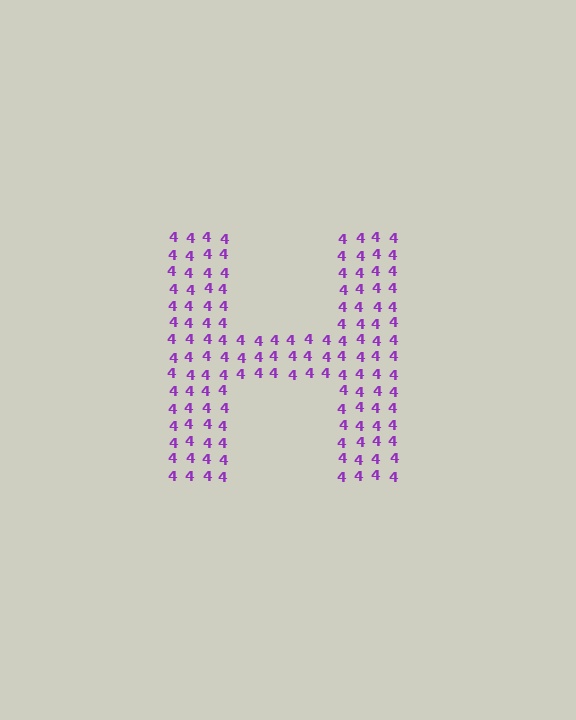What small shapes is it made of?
It is made of small digit 4's.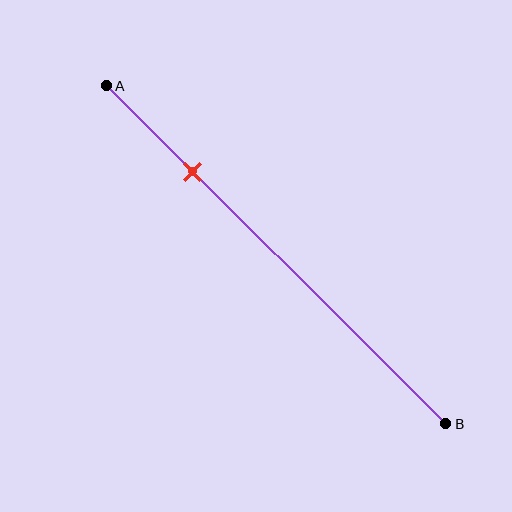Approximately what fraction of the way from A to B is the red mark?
The red mark is approximately 25% of the way from A to B.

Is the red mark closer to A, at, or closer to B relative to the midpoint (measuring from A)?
The red mark is closer to point A than the midpoint of segment AB.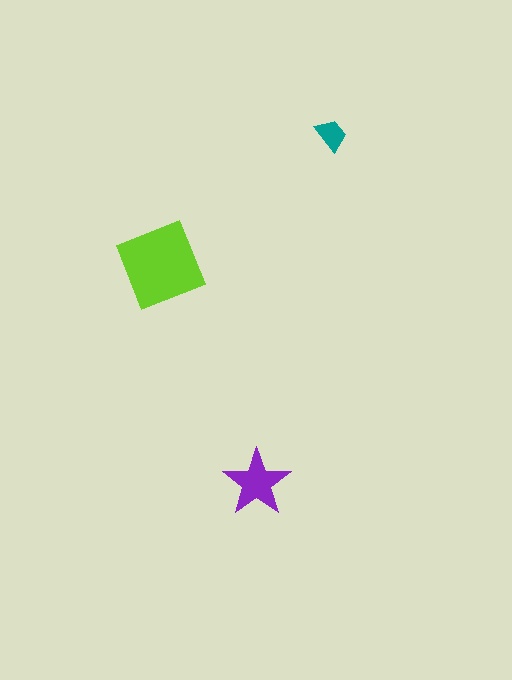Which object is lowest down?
The purple star is bottommost.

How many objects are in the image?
There are 3 objects in the image.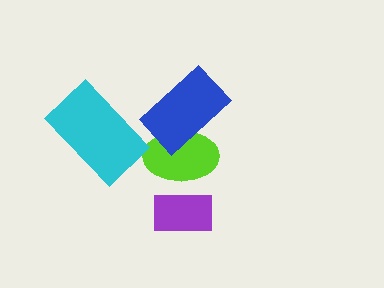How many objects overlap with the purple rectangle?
1 object overlaps with the purple rectangle.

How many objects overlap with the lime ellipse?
2 objects overlap with the lime ellipse.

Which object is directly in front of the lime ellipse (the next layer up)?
The purple rectangle is directly in front of the lime ellipse.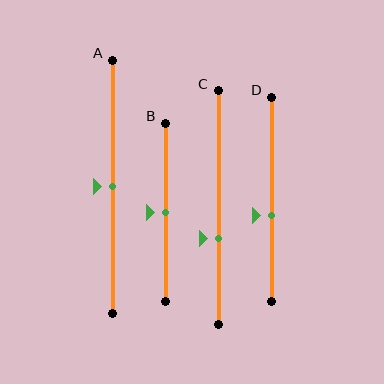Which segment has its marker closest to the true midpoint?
Segment A has its marker closest to the true midpoint.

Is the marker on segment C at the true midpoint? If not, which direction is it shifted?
No, the marker on segment C is shifted downward by about 13% of the segment length.